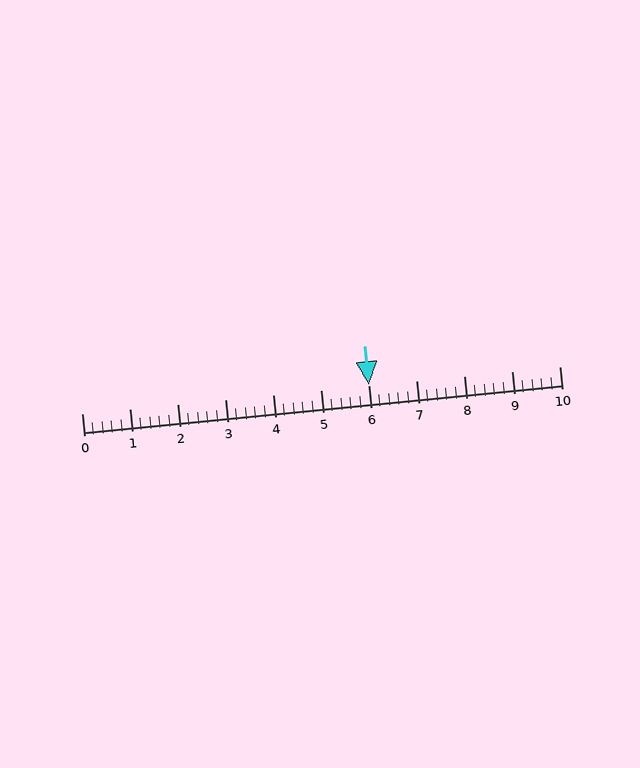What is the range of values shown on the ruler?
The ruler shows values from 0 to 10.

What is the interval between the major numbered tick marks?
The major tick marks are spaced 1 units apart.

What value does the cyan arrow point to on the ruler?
The cyan arrow points to approximately 6.0.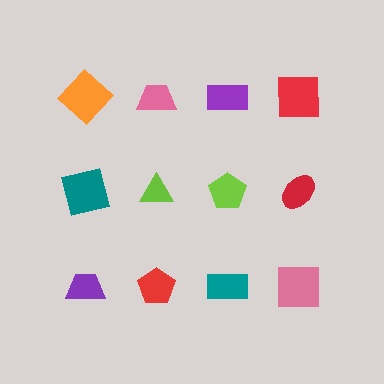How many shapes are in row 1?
4 shapes.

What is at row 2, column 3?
A lime pentagon.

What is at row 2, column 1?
A teal square.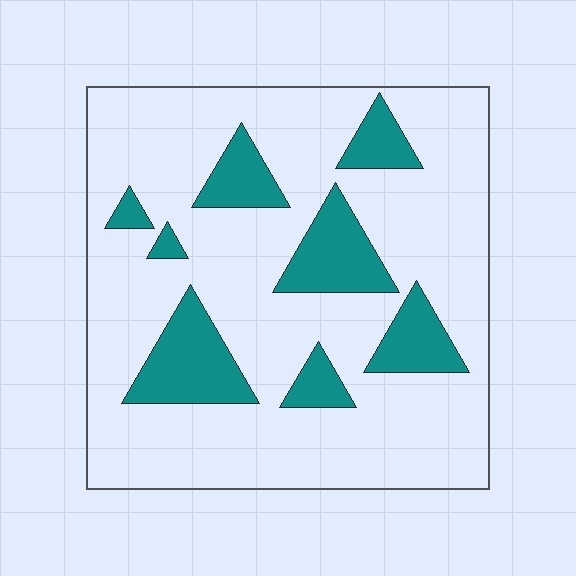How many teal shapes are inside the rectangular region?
8.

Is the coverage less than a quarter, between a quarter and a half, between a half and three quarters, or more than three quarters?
Less than a quarter.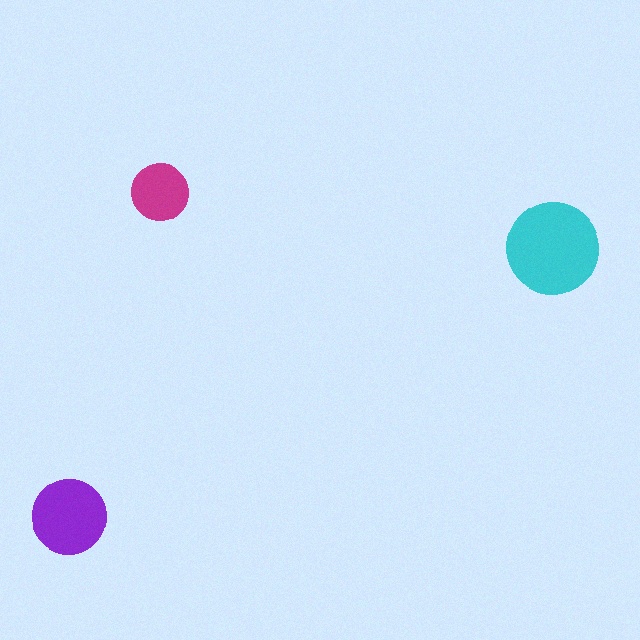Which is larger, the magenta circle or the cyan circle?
The cyan one.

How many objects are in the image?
There are 3 objects in the image.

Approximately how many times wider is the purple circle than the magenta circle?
About 1.5 times wider.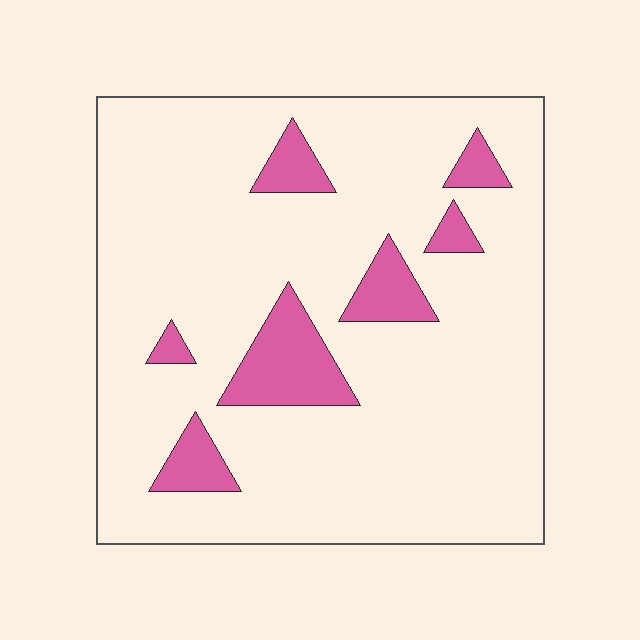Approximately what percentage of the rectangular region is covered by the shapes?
Approximately 15%.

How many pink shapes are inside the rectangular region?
7.